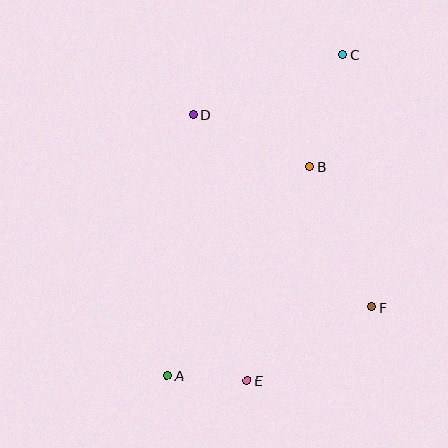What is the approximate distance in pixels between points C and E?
The distance between C and E is approximately 339 pixels.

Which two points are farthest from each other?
Points A and C are farthest from each other.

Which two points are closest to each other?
Points A and E are closest to each other.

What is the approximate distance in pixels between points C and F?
The distance between C and F is approximately 254 pixels.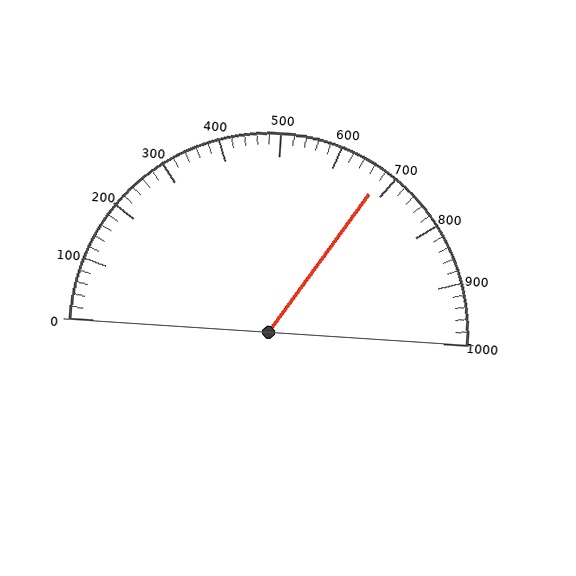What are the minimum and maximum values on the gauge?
The gauge ranges from 0 to 1000.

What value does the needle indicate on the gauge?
The needle indicates approximately 680.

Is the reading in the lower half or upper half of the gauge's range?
The reading is in the upper half of the range (0 to 1000).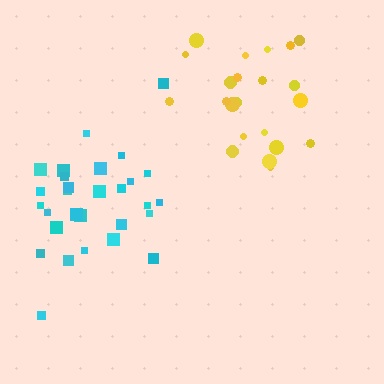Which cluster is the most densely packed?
Yellow.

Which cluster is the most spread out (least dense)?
Cyan.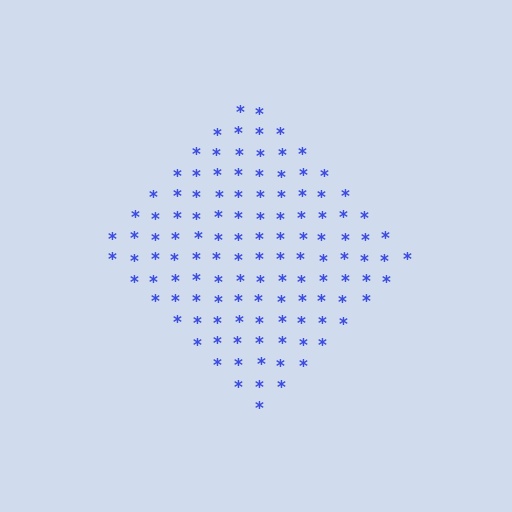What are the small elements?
The small elements are asterisks.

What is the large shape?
The large shape is a diamond.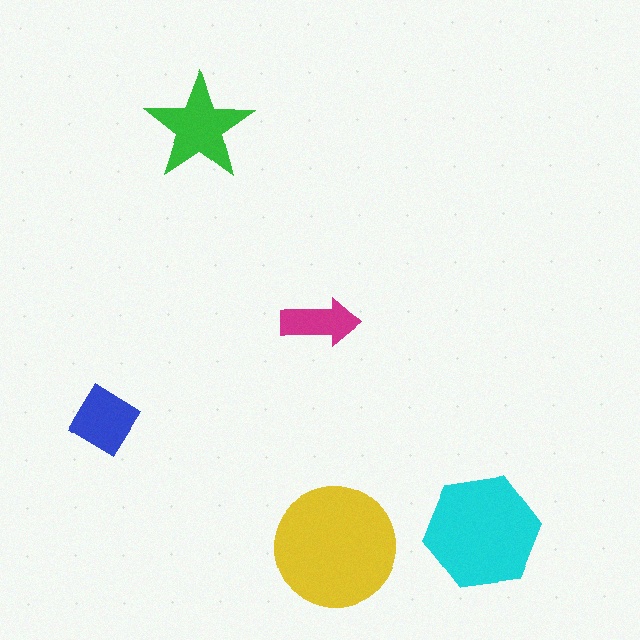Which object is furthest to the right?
The cyan hexagon is rightmost.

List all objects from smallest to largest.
The magenta arrow, the blue diamond, the green star, the cyan hexagon, the yellow circle.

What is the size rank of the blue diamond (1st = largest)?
4th.